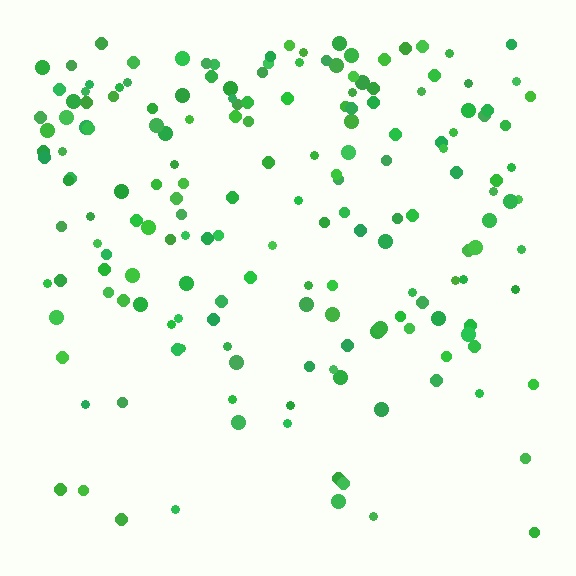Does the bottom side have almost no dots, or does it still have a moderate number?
Still a moderate number, just noticeably fewer than the top.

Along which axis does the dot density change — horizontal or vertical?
Vertical.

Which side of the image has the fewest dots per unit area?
The bottom.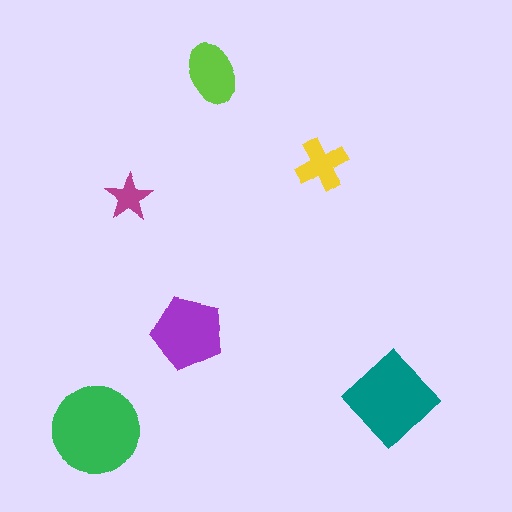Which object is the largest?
The green circle.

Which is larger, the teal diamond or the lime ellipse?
The teal diamond.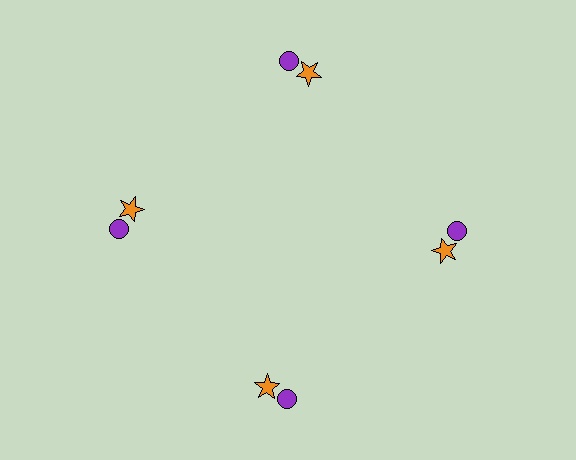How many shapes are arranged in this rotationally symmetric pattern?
There are 8 shapes, arranged in 4 groups of 2.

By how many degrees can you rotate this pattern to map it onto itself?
The pattern maps onto itself every 90 degrees of rotation.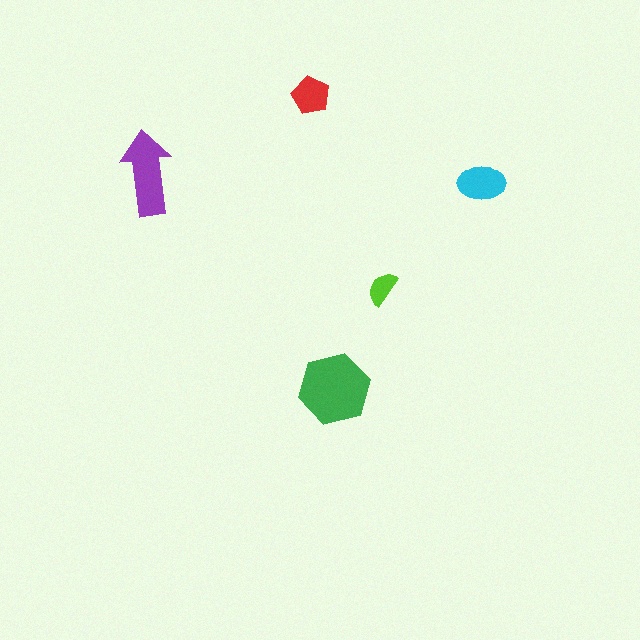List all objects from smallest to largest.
The lime semicircle, the red pentagon, the cyan ellipse, the purple arrow, the green hexagon.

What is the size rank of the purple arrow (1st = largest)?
2nd.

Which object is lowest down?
The green hexagon is bottommost.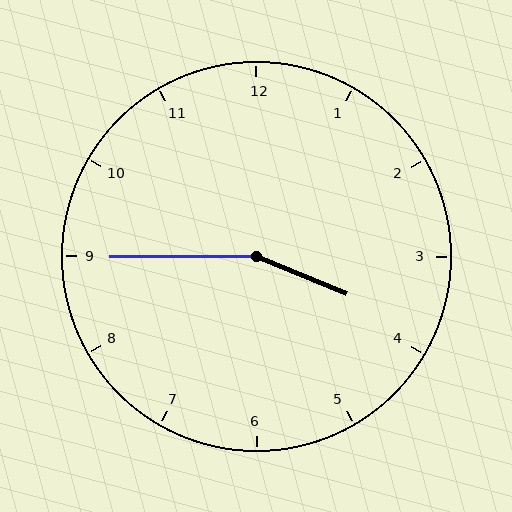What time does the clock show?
3:45.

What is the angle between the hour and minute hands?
Approximately 158 degrees.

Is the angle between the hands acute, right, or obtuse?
It is obtuse.